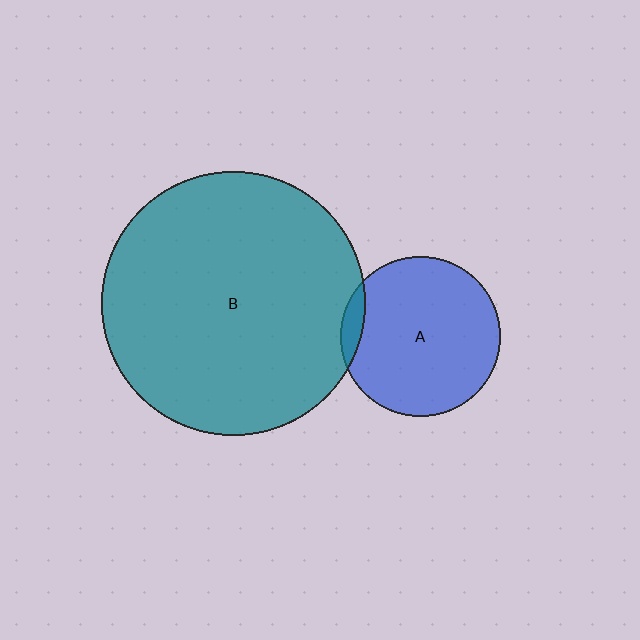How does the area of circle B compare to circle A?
Approximately 2.7 times.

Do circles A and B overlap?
Yes.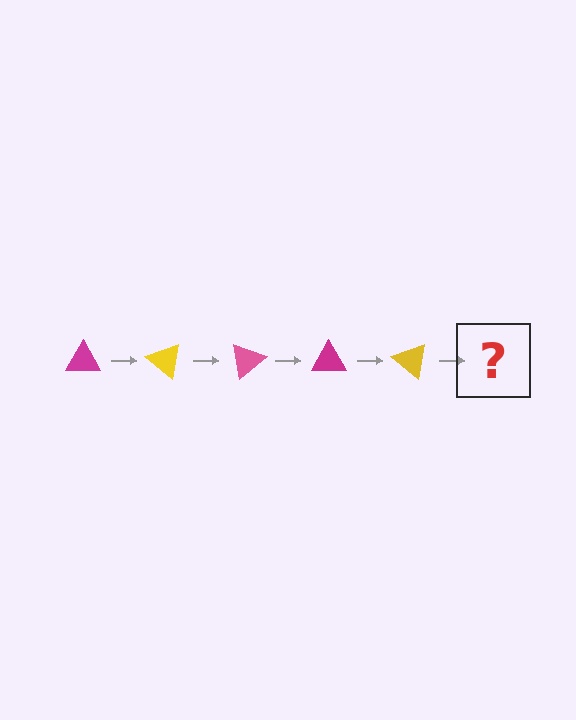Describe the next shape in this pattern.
It should be a pink triangle, rotated 200 degrees from the start.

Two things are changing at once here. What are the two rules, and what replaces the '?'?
The two rules are that it rotates 40 degrees each step and the color cycles through magenta, yellow, and pink. The '?' should be a pink triangle, rotated 200 degrees from the start.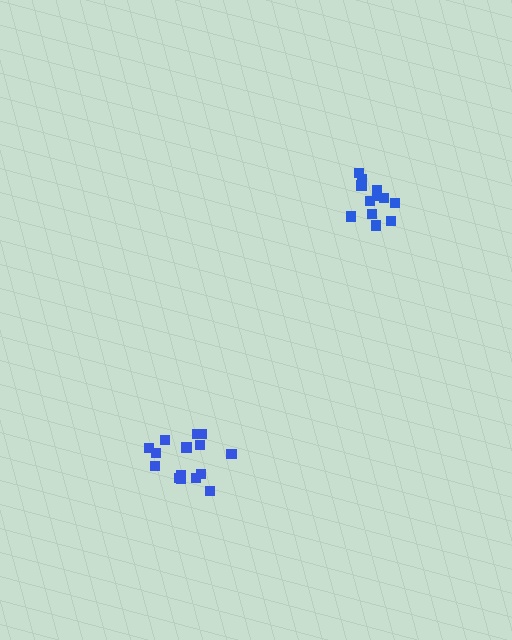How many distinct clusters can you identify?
There are 2 distinct clusters.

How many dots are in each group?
Group 1: 15 dots, Group 2: 12 dots (27 total).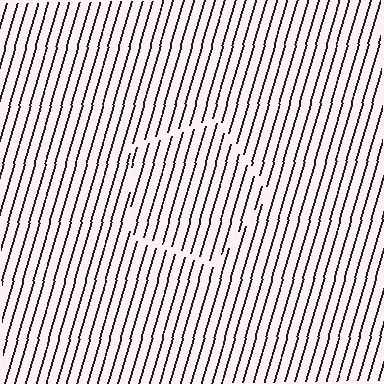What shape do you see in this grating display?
An illusory pentagon. The interior of the shape contains the same grating, shifted by half a period — the contour is defined by the phase discontinuity where line-ends from the inner and outer gratings abut.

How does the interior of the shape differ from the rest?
The interior of the shape contains the same grating, shifted by half a period — the contour is defined by the phase discontinuity where line-ends from the inner and outer gratings abut.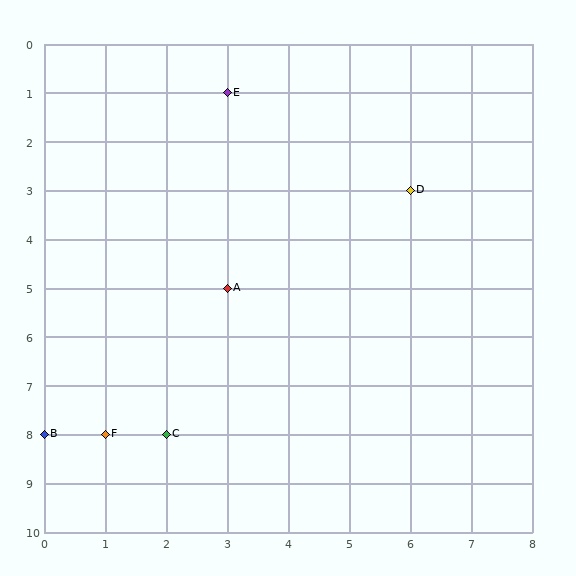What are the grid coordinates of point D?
Point D is at grid coordinates (6, 3).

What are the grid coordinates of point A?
Point A is at grid coordinates (3, 5).